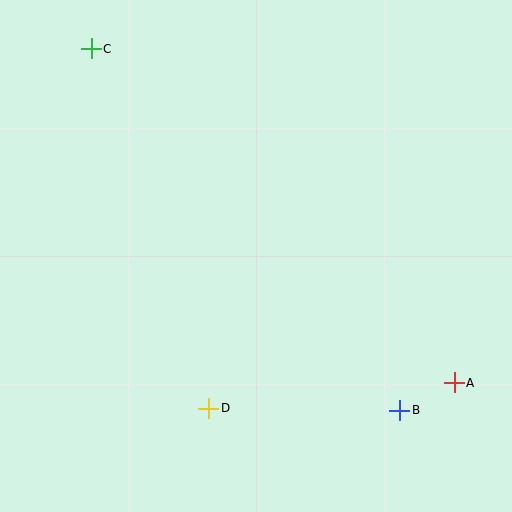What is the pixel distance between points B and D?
The distance between B and D is 191 pixels.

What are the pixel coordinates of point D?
Point D is at (209, 408).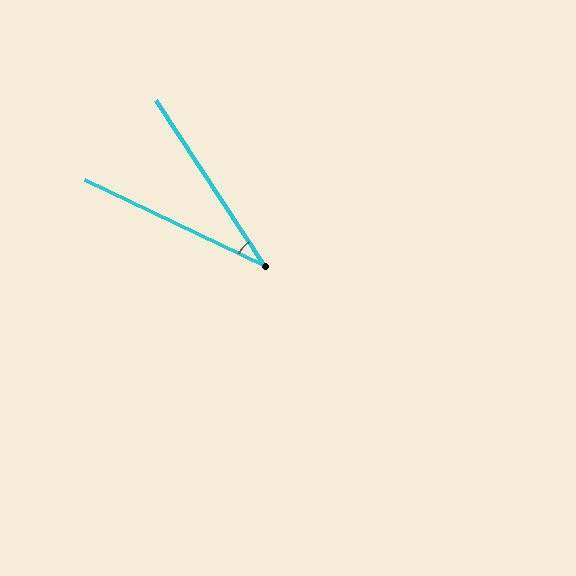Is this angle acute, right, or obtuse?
It is acute.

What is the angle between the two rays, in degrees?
Approximately 31 degrees.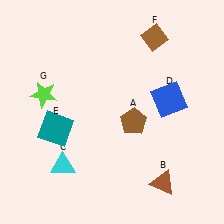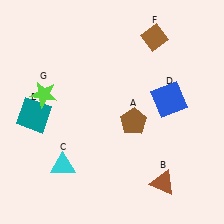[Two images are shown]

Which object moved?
The teal square (E) moved left.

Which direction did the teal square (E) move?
The teal square (E) moved left.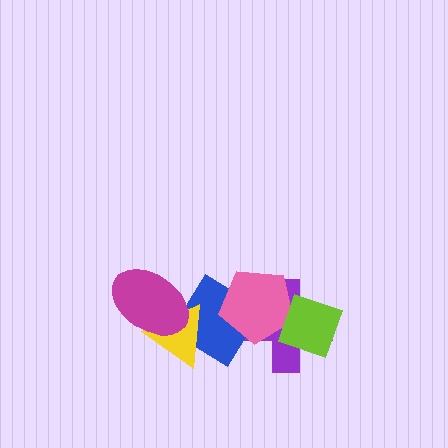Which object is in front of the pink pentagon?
The lime diamond is in front of the pink pentagon.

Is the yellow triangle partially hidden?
Yes, it is partially covered by another shape.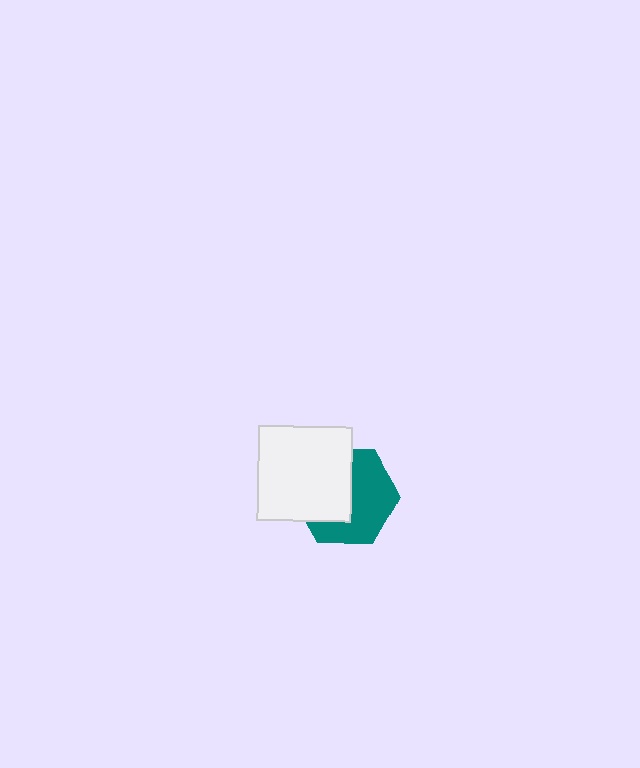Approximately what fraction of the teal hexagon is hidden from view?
Roughly 46% of the teal hexagon is hidden behind the white rectangle.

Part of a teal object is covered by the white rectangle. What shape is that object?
It is a hexagon.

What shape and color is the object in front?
The object in front is a white rectangle.